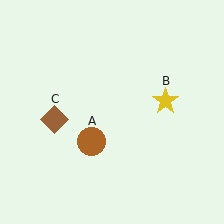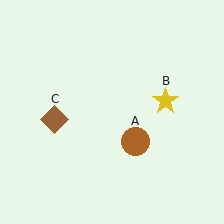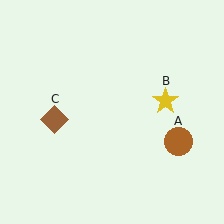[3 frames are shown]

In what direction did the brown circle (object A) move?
The brown circle (object A) moved right.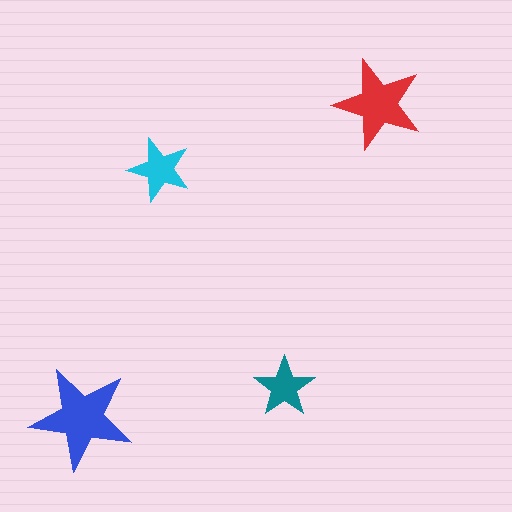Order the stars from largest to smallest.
the blue one, the red one, the cyan one, the teal one.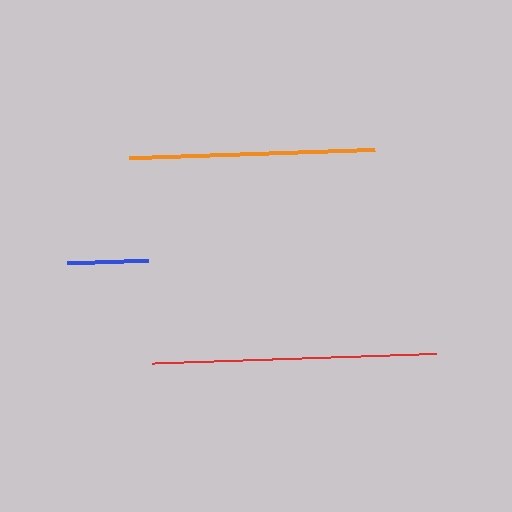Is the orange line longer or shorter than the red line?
The red line is longer than the orange line.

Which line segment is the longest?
The red line is the longest at approximately 286 pixels.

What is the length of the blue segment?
The blue segment is approximately 80 pixels long.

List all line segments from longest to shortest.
From longest to shortest: red, orange, blue.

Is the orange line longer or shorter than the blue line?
The orange line is longer than the blue line.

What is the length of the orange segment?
The orange segment is approximately 246 pixels long.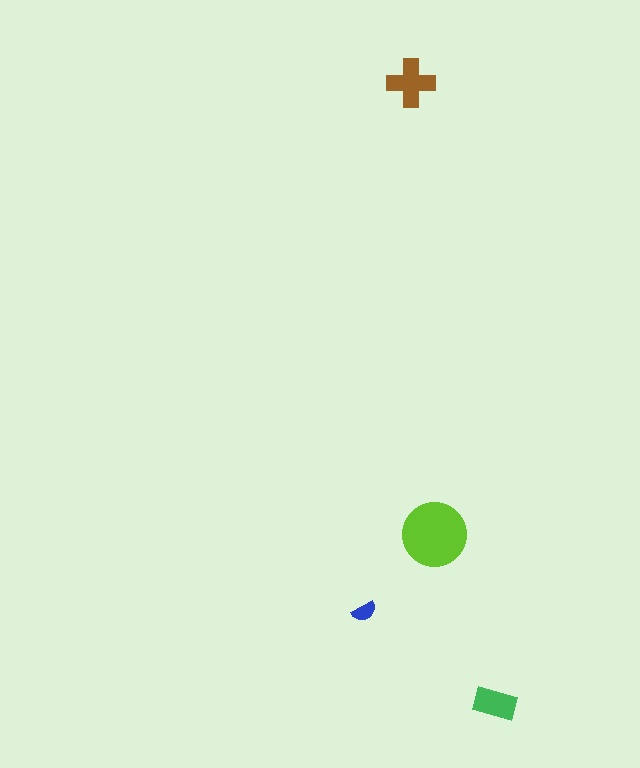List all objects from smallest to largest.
The blue semicircle, the green rectangle, the brown cross, the lime circle.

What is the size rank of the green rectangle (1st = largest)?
3rd.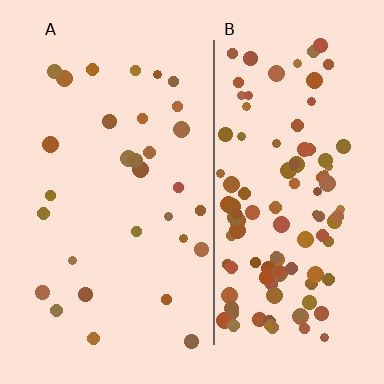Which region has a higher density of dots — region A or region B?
B (the right).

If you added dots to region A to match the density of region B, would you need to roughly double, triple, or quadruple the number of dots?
Approximately quadruple.